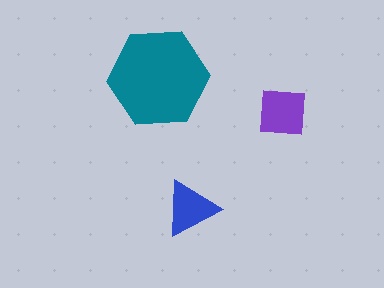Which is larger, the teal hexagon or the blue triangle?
The teal hexagon.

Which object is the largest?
The teal hexagon.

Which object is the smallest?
The blue triangle.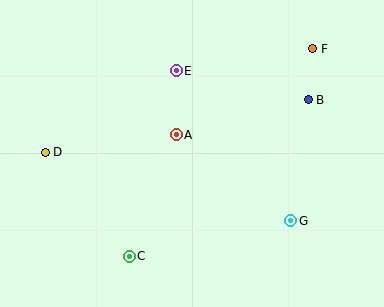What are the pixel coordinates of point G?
Point G is at (291, 221).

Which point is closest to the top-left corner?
Point D is closest to the top-left corner.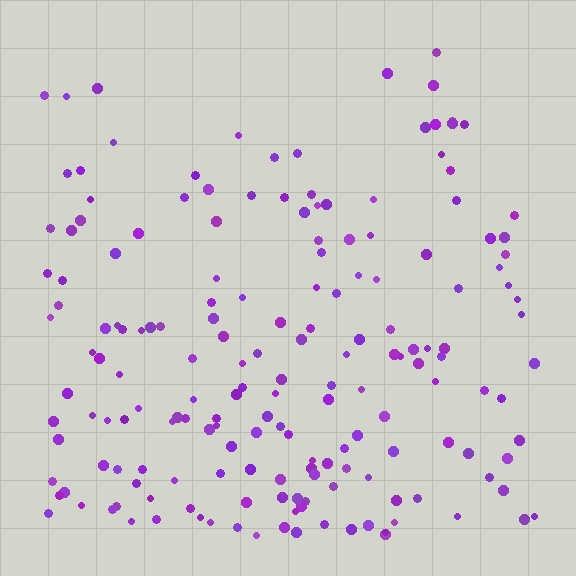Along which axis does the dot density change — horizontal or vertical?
Vertical.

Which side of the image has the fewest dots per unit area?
The top.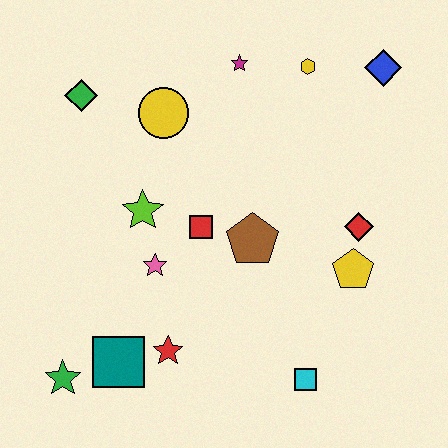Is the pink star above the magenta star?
No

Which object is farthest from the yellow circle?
The cyan square is farthest from the yellow circle.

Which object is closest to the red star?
The teal square is closest to the red star.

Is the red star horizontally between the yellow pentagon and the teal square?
Yes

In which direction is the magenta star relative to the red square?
The magenta star is above the red square.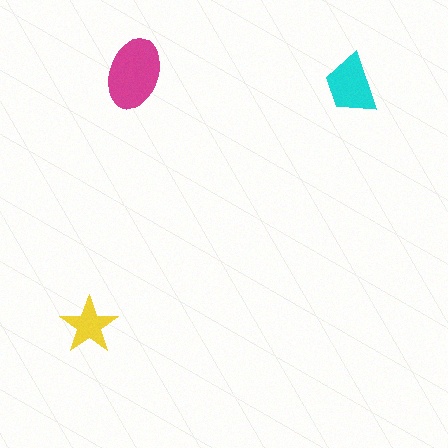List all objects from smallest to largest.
The yellow star, the cyan trapezoid, the magenta ellipse.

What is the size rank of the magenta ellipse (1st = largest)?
1st.